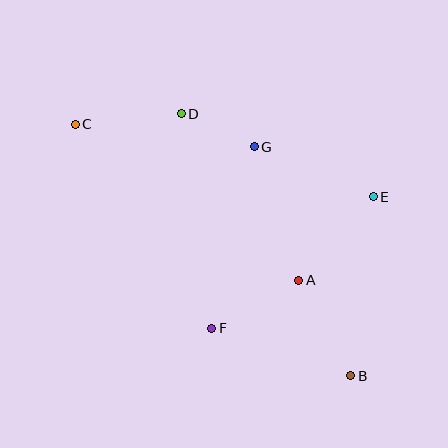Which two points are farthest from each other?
Points B and C are farthest from each other.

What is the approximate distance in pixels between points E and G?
The distance between E and G is approximately 129 pixels.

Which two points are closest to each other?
Points D and G are closest to each other.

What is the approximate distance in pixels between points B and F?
The distance between B and F is approximately 147 pixels.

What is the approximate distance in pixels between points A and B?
The distance between A and B is approximately 109 pixels.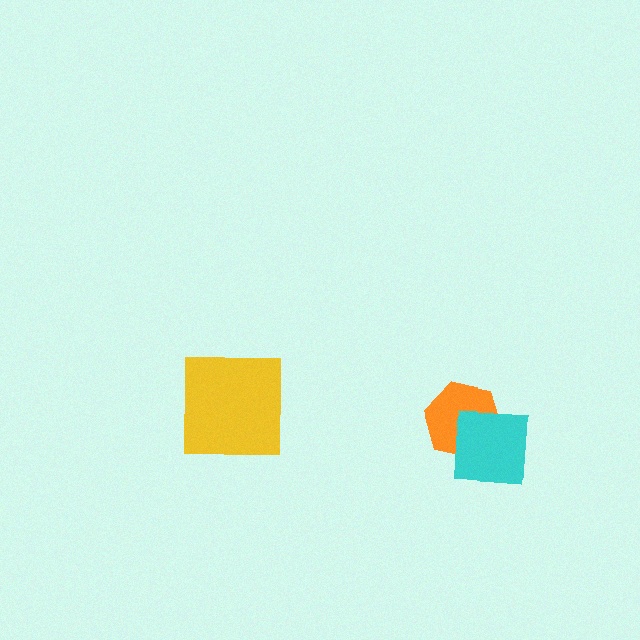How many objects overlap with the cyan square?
1 object overlaps with the cyan square.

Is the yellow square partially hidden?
No, no other shape covers it.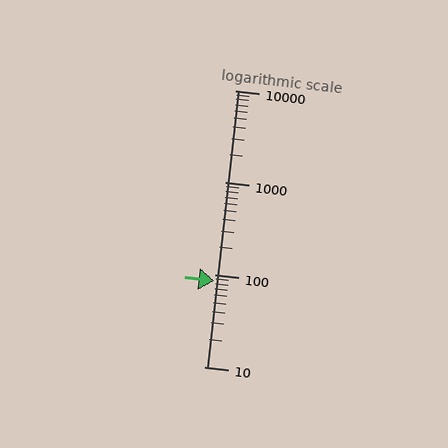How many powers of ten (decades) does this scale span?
The scale spans 3 decades, from 10 to 10000.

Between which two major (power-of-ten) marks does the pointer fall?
The pointer is between 10 and 100.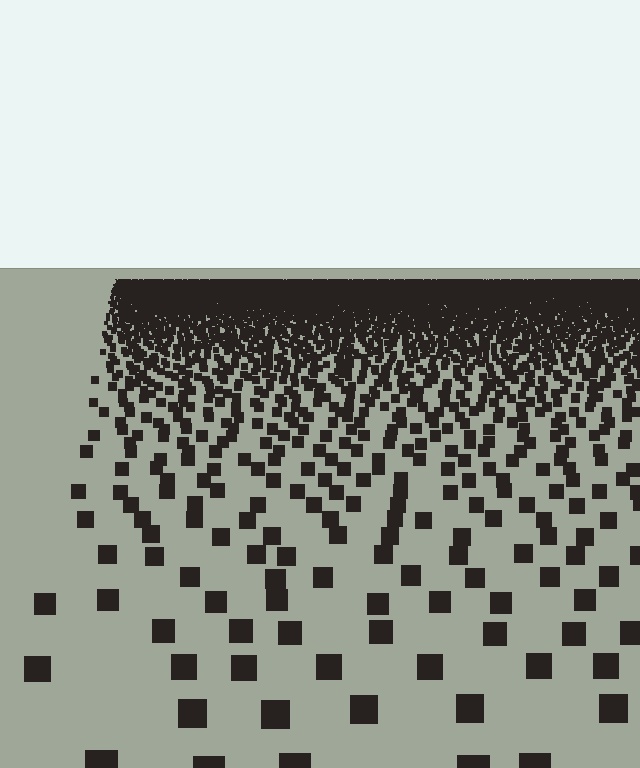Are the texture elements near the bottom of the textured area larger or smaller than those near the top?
Larger. Near the bottom, elements are closer to the viewer and appear at a bigger on-screen size.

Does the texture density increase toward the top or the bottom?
Density increases toward the top.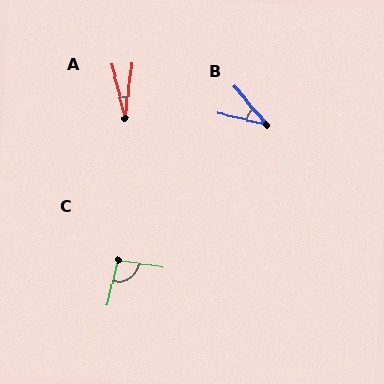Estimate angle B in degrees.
Approximately 37 degrees.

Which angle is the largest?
C, at approximately 97 degrees.